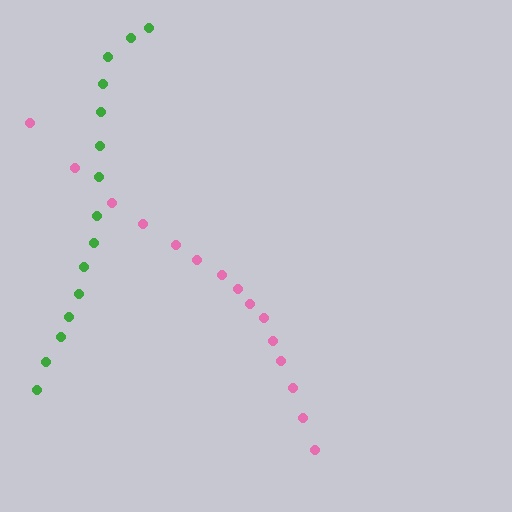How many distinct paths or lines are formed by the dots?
There are 2 distinct paths.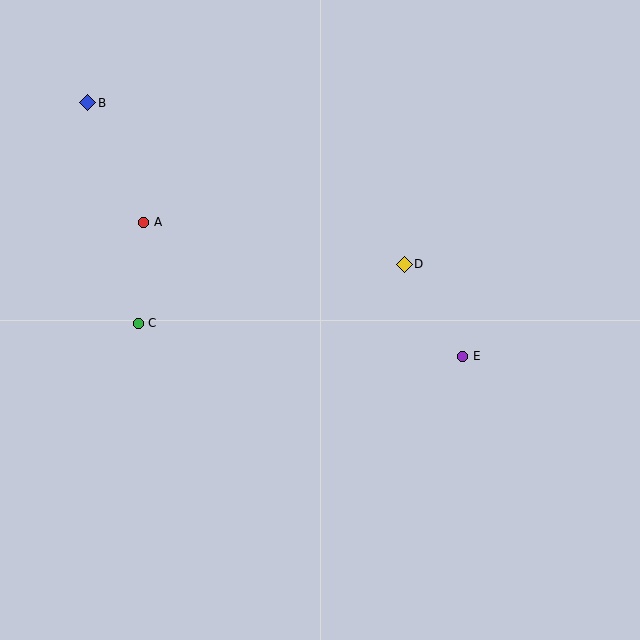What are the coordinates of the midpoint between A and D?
The midpoint between A and D is at (274, 243).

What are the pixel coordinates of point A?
Point A is at (144, 222).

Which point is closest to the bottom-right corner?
Point E is closest to the bottom-right corner.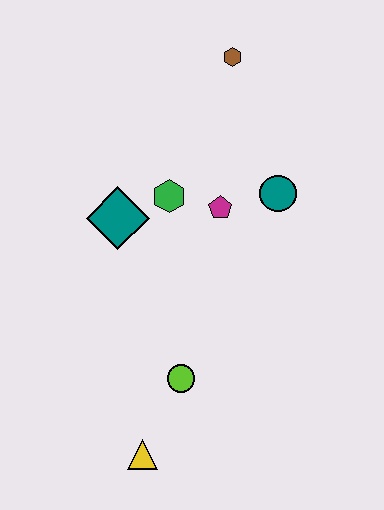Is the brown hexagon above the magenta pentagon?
Yes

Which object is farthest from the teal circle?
The yellow triangle is farthest from the teal circle.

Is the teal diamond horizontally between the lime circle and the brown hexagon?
No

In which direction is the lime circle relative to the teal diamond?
The lime circle is below the teal diamond.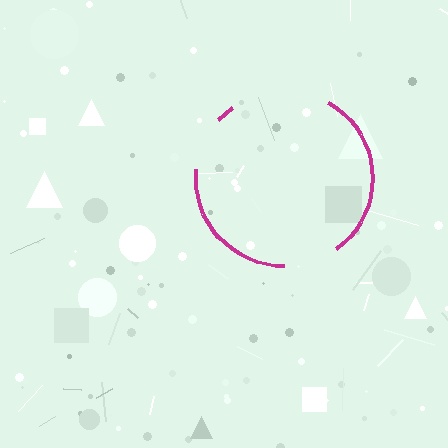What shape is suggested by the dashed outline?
The dashed outline suggests a circle.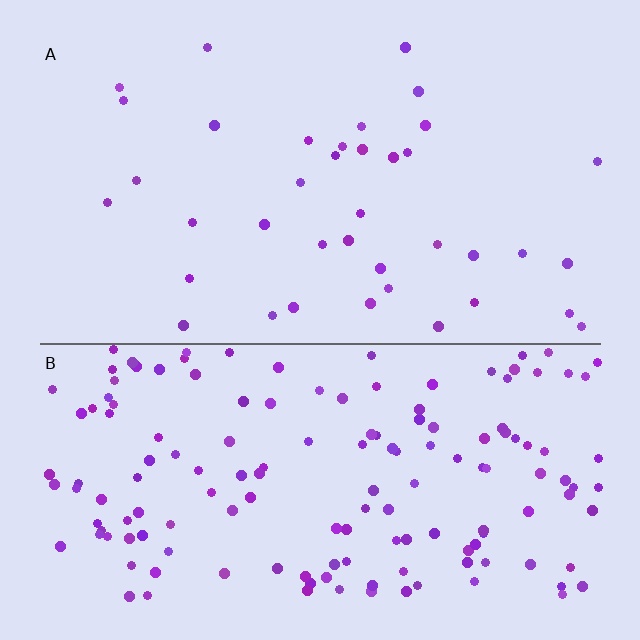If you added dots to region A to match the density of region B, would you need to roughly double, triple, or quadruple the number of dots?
Approximately quadruple.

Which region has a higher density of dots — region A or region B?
B (the bottom).